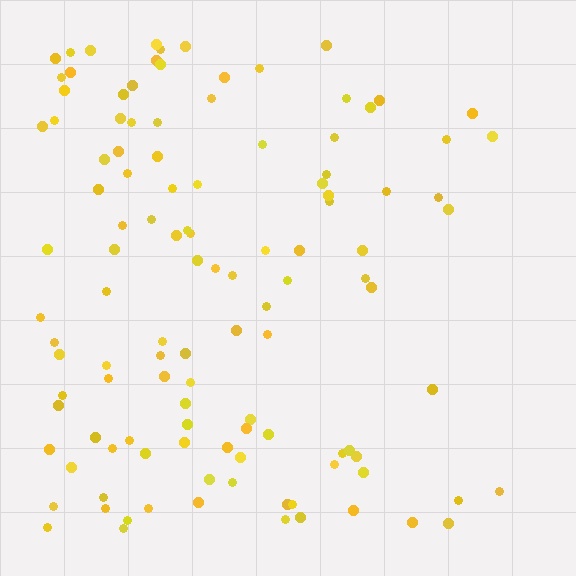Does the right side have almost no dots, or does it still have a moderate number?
Still a moderate number, just noticeably fewer than the left.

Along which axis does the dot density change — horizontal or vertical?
Horizontal.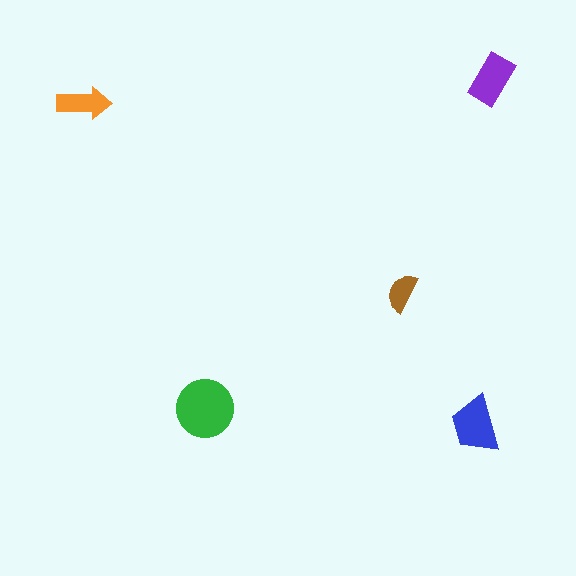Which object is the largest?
The green circle.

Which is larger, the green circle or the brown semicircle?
The green circle.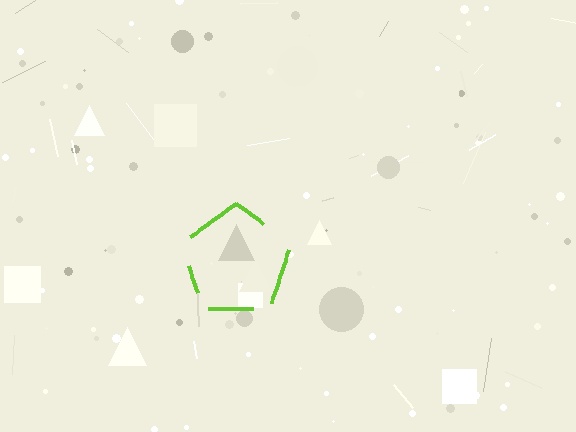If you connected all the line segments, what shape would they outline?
They would outline a pentagon.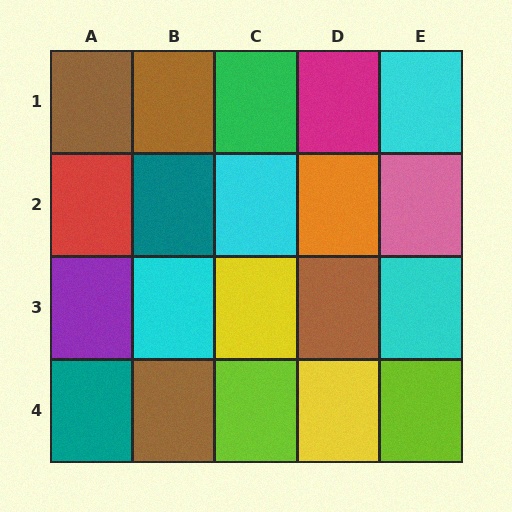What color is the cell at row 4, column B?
Brown.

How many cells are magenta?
1 cell is magenta.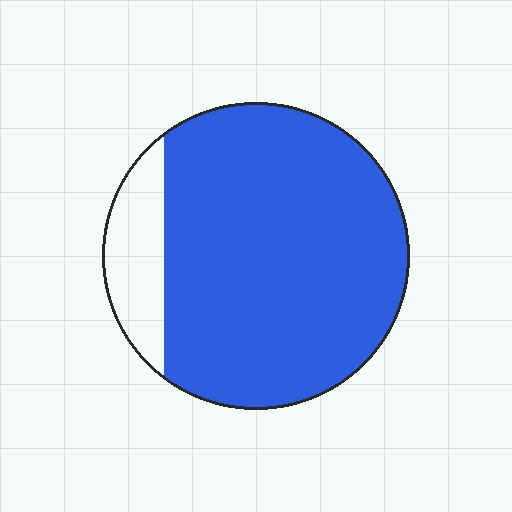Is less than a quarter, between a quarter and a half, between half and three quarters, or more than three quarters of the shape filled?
More than three quarters.